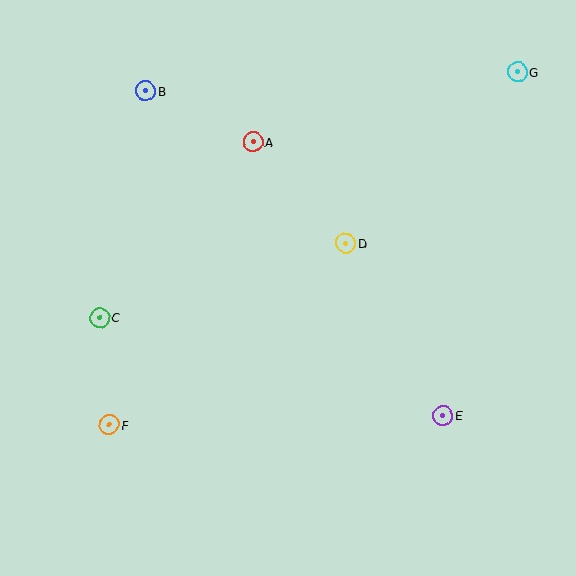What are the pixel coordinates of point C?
Point C is at (100, 318).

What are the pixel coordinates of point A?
Point A is at (253, 142).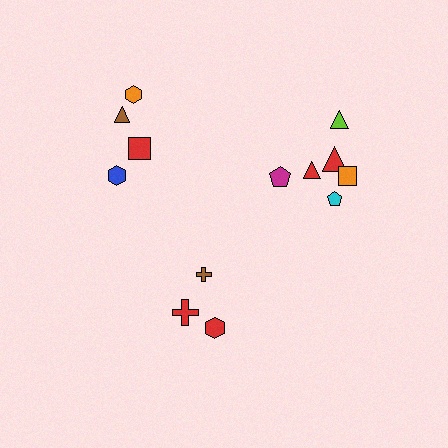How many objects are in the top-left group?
There are 4 objects.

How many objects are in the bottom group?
There are 3 objects.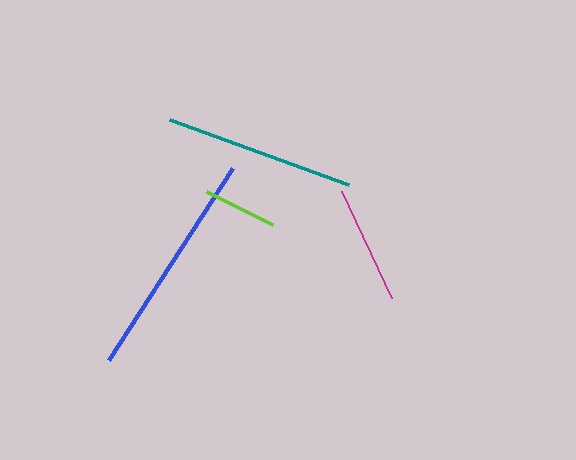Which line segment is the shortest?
The lime line is the shortest at approximately 74 pixels.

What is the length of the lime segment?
The lime segment is approximately 74 pixels long.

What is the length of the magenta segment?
The magenta segment is approximately 119 pixels long.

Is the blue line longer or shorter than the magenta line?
The blue line is longer than the magenta line.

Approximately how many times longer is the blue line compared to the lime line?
The blue line is approximately 3.1 times the length of the lime line.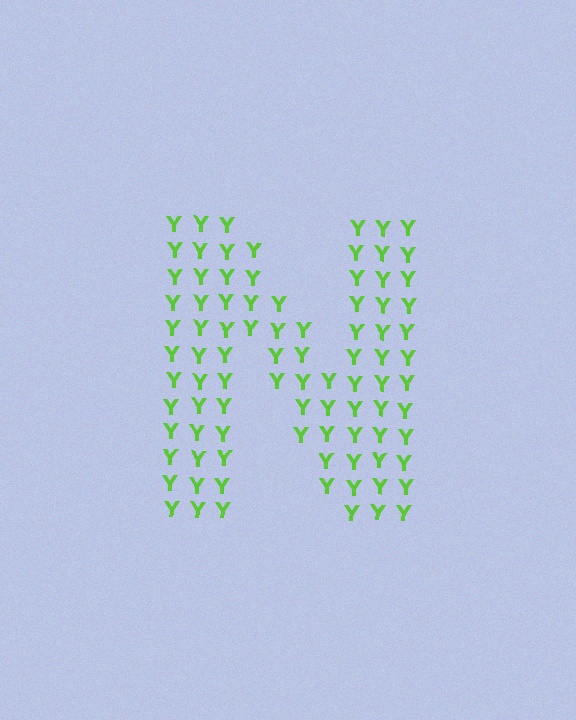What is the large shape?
The large shape is the letter N.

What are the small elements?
The small elements are letter Y's.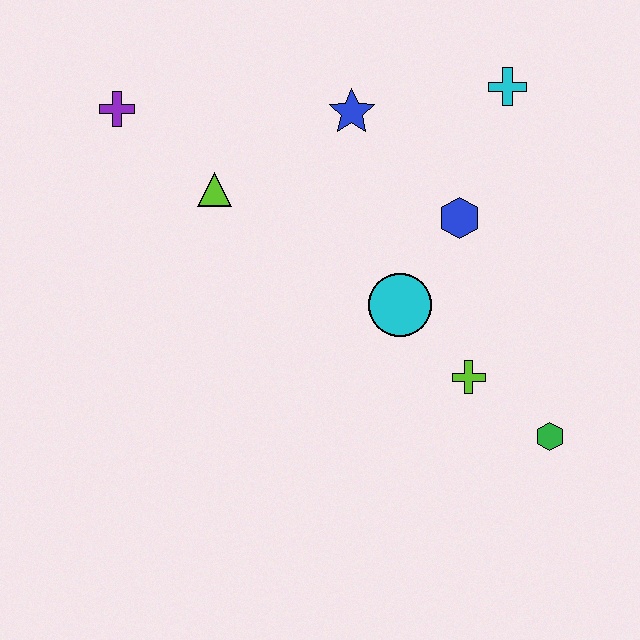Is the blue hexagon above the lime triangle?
No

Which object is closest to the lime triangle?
The purple cross is closest to the lime triangle.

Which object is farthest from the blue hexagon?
The purple cross is farthest from the blue hexagon.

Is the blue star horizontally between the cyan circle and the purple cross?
Yes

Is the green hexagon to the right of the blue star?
Yes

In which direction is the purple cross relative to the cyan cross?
The purple cross is to the left of the cyan cross.